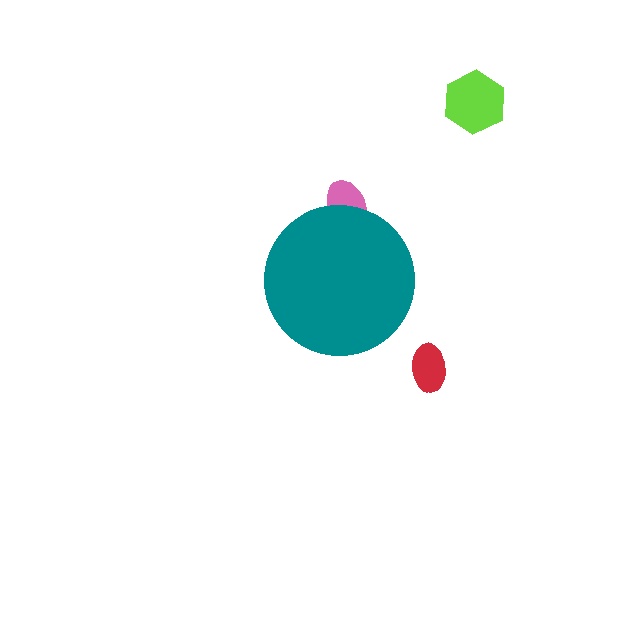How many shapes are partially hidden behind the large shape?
1 shape is partially hidden.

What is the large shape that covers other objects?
A teal circle.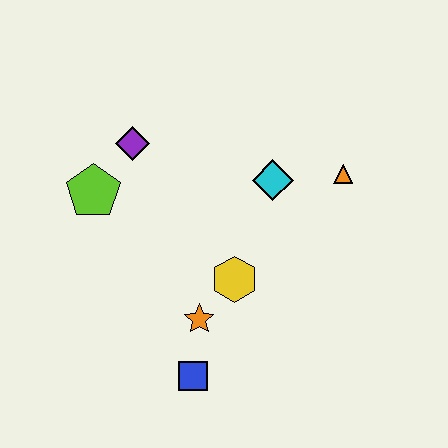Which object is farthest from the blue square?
The orange triangle is farthest from the blue square.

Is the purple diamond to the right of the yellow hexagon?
No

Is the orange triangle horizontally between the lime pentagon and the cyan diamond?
No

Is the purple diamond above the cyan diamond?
Yes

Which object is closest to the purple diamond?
The lime pentagon is closest to the purple diamond.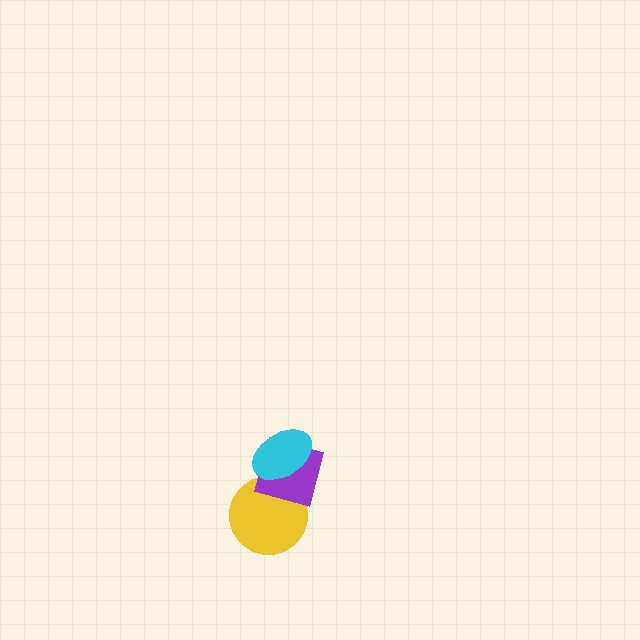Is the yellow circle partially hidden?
Yes, it is partially covered by another shape.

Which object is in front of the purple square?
The cyan ellipse is in front of the purple square.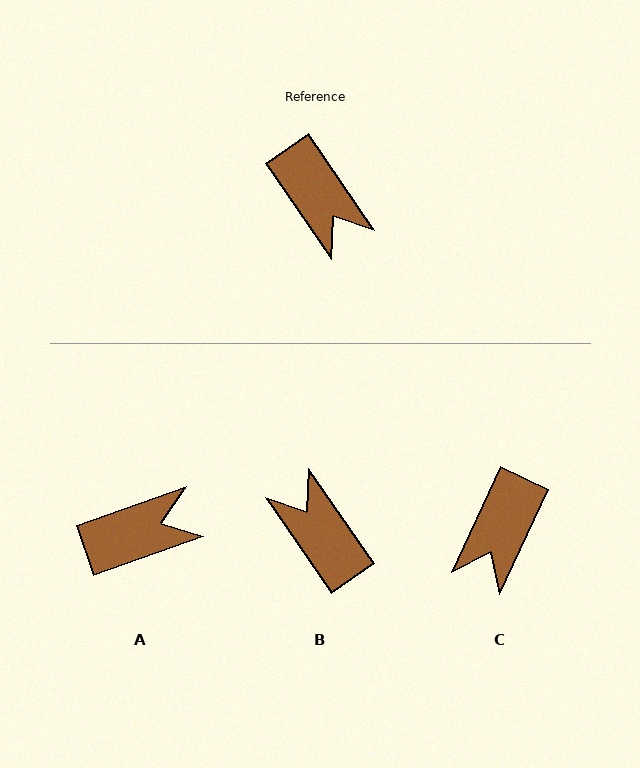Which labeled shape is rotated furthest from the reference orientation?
B, about 180 degrees away.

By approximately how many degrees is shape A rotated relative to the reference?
Approximately 75 degrees counter-clockwise.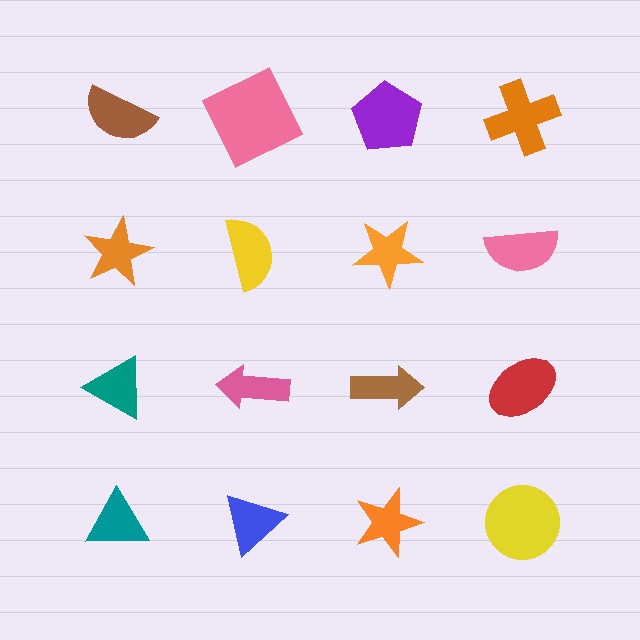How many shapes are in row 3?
4 shapes.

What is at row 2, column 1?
An orange star.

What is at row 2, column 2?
A yellow semicircle.